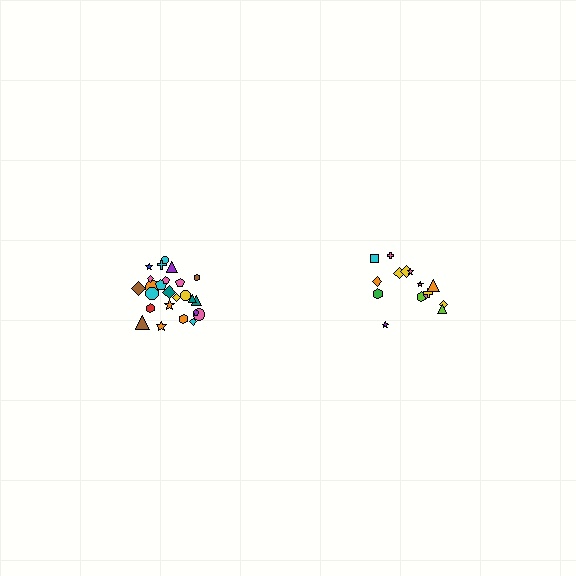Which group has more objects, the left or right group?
The left group.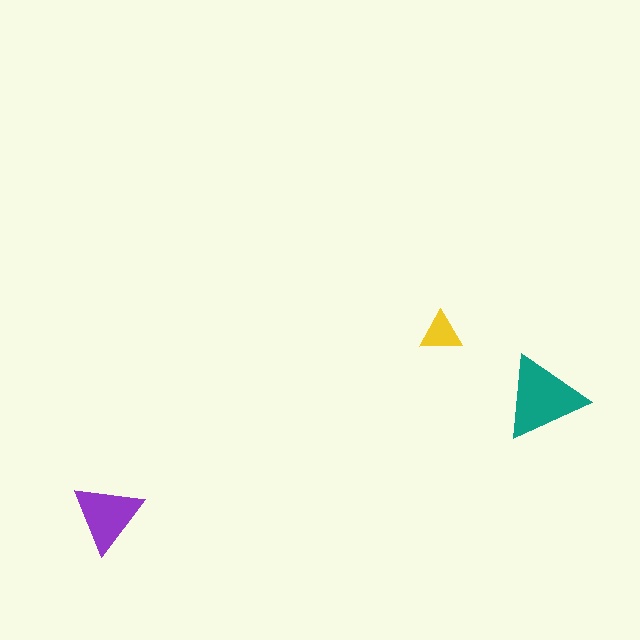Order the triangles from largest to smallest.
the teal one, the purple one, the yellow one.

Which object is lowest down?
The purple triangle is bottommost.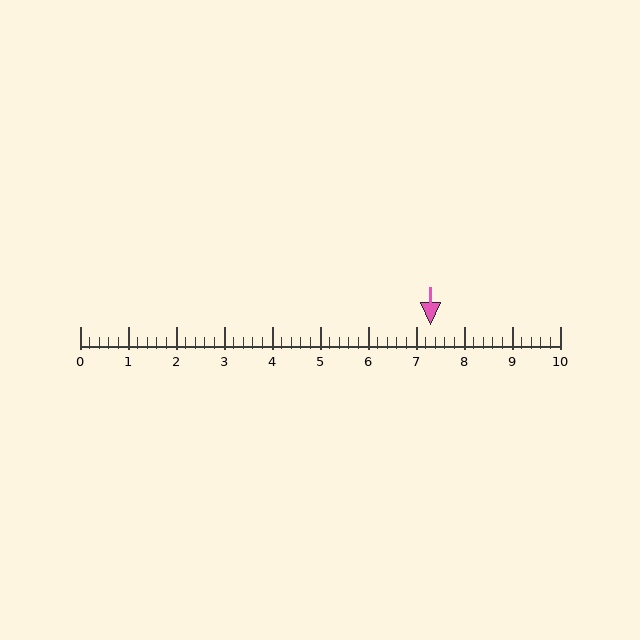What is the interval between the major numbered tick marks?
The major tick marks are spaced 1 units apart.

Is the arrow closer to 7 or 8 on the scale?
The arrow is closer to 7.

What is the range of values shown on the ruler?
The ruler shows values from 0 to 10.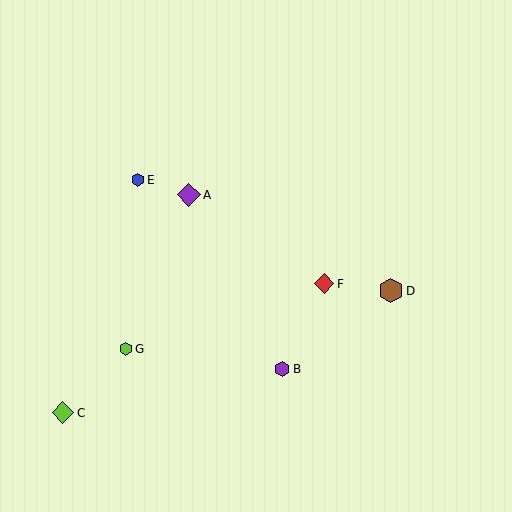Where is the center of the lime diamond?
The center of the lime diamond is at (63, 413).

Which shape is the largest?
The brown hexagon (labeled D) is the largest.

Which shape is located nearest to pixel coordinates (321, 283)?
The red diamond (labeled F) at (324, 284) is nearest to that location.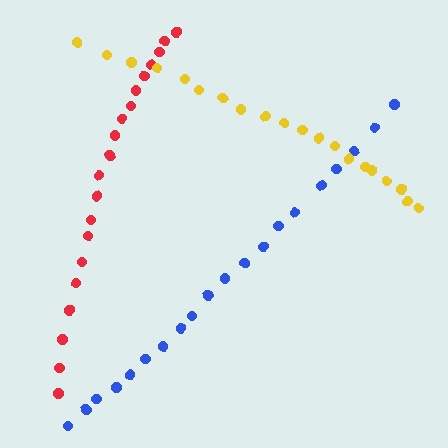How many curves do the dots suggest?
There are 3 distinct paths.